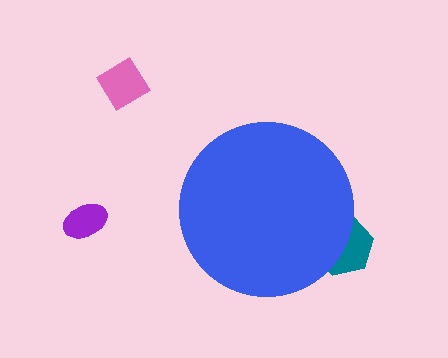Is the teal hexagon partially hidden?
Yes, the teal hexagon is partially hidden behind the blue circle.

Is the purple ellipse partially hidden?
No, the purple ellipse is fully visible.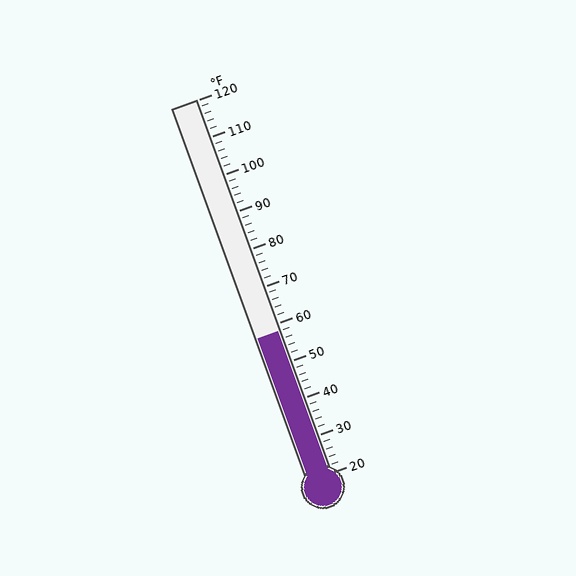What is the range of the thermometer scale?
The thermometer scale ranges from 20°F to 120°F.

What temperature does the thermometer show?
The thermometer shows approximately 58°F.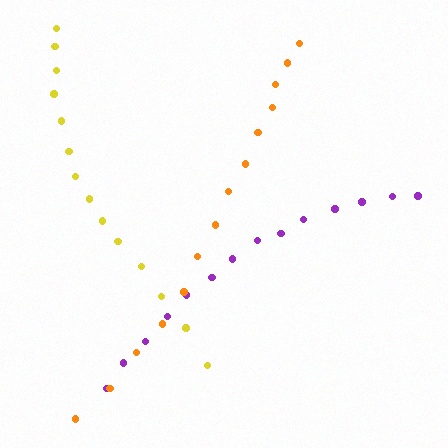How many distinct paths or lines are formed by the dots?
There are 3 distinct paths.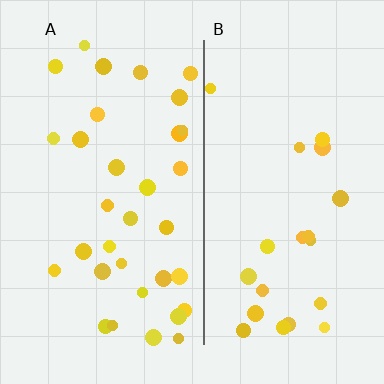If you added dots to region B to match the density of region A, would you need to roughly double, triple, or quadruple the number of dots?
Approximately double.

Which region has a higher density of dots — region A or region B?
A (the left).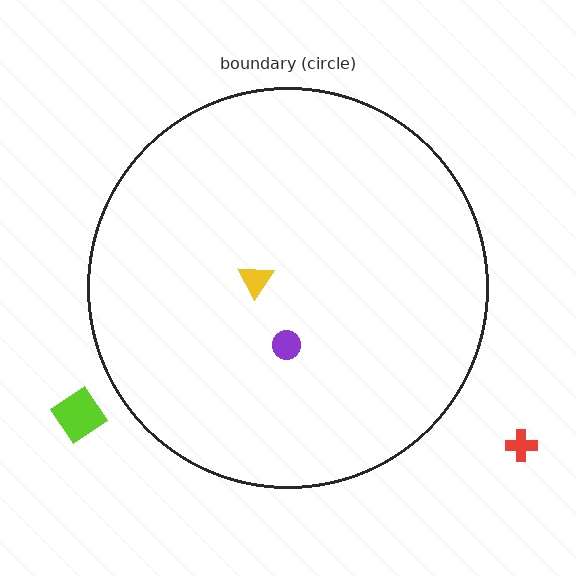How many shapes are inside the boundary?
2 inside, 2 outside.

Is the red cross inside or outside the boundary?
Outside.